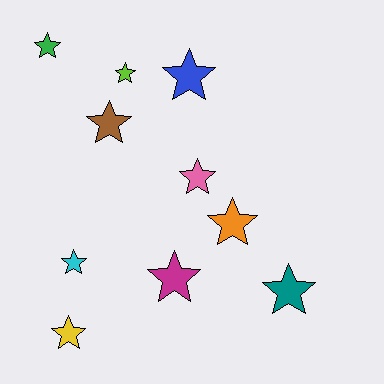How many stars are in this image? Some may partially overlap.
There are 10 stars.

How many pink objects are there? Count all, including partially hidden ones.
There is 1 pink object.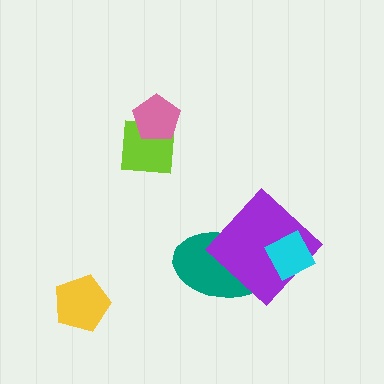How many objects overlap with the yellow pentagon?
0 objects overlap with the yellow pentagon.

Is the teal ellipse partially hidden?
Yes, it is partially covered by another shape.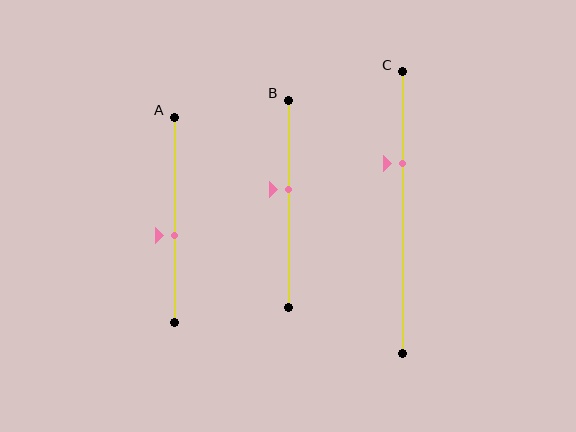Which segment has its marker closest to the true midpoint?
Segment B has its marker closest to the true midpoint.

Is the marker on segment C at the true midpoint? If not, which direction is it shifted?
No, the marker on segment C is shifted upward by about 18% of the segment length.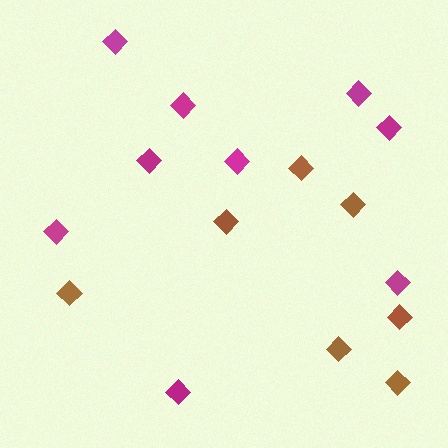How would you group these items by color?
There are 2 groups: one group of magenta diamonds (9) and one group of brown diamonds (7).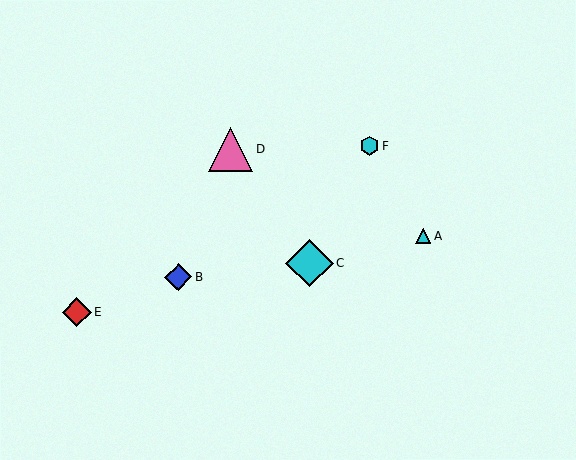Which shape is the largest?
The cyan diamond (labeled C) is the largest.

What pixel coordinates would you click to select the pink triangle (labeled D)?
Click at (230, 149) to select the pink triangle D.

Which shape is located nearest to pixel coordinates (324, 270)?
The cyan diamond (labeled C) at (310, 263) is nearest to that location.